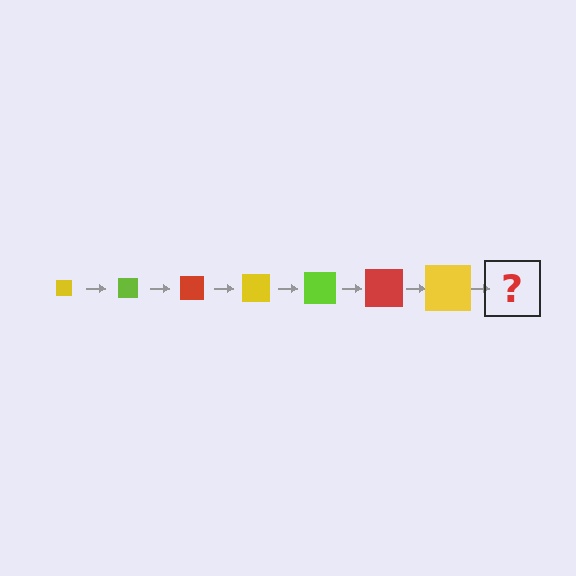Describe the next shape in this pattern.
It should be a lime square, larger than the previous one.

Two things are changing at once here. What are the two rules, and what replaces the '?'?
The two rules are that the square grows larger each step and the color cycles through yellow, lime, and red. The '?' should be a lime square, larger than the previous one.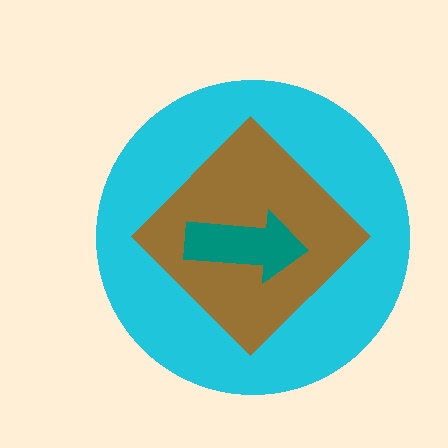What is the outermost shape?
The cyan circle.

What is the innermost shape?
The teal arrow.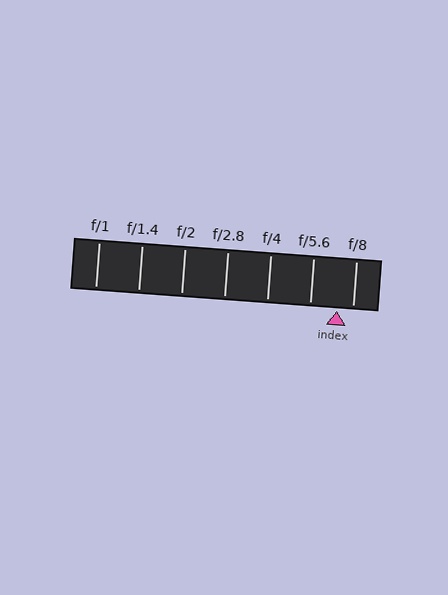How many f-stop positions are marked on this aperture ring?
There are 7 f-stop positions marked.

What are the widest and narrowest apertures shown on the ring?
The widest aperture shown is f/1 and the narrowest is f/8.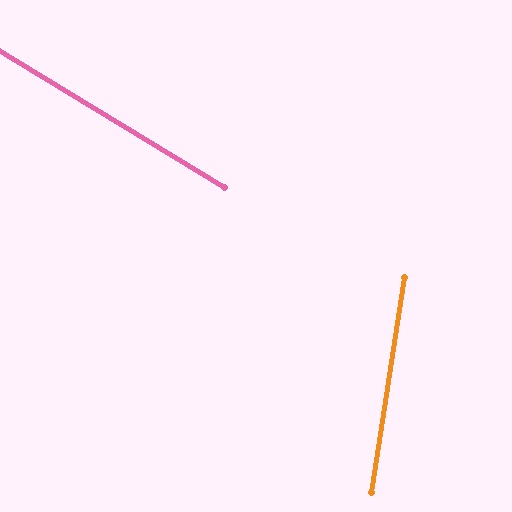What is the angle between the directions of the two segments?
Approximately 67 degrees.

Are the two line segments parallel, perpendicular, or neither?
Neither parallel nor perpendicular — they differ by about 67°.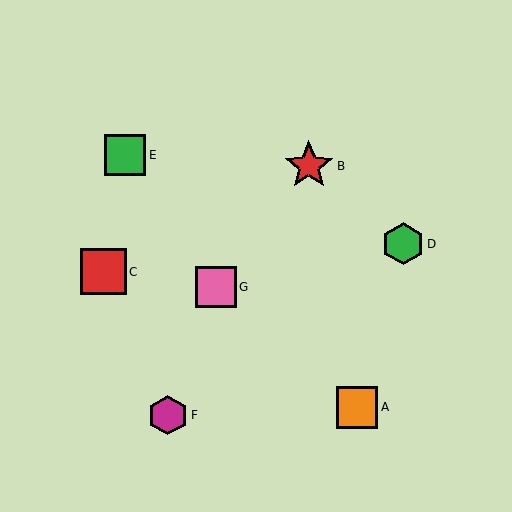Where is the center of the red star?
The center of the red star is at (309, 166).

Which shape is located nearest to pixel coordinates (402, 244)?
The green hexagon (labeled D) at (403, 244) is nearest to that location.